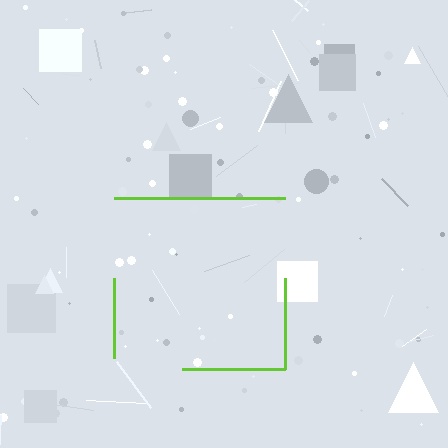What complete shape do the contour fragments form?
The contour fragments form a square.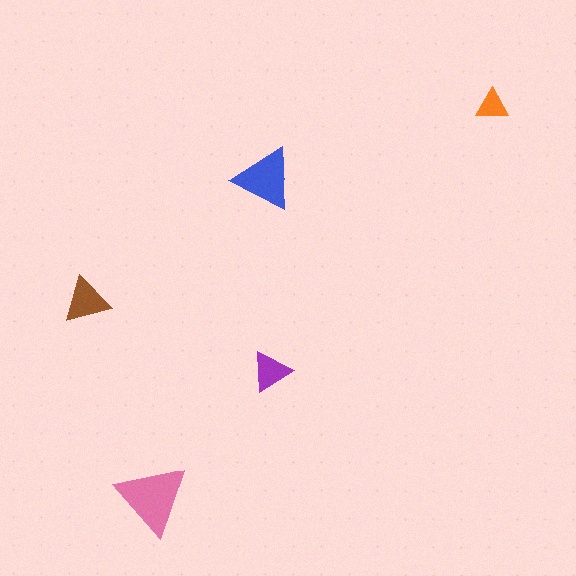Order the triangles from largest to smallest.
the pink one, the blue one, the brown one, the purple one, the orange one.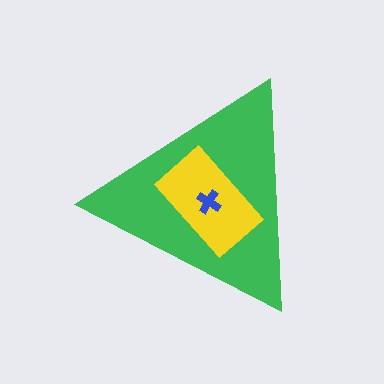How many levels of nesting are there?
3.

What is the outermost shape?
The green triangle.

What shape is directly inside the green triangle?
The yellow rectangle.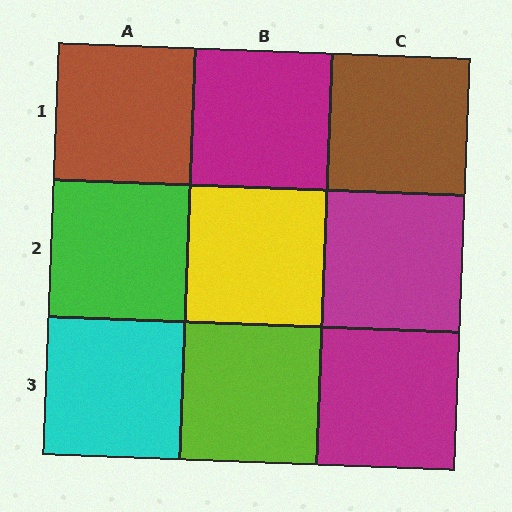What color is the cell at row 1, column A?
Brown.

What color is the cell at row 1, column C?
Brown.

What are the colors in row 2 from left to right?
Green, yellow, magenta.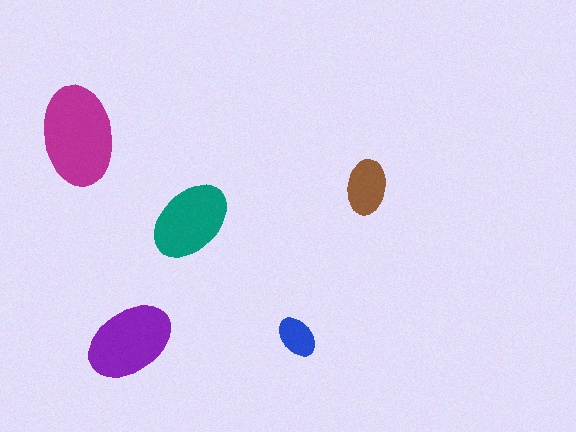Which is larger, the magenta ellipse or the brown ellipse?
The magenta one.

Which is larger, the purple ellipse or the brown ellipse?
The purple one.